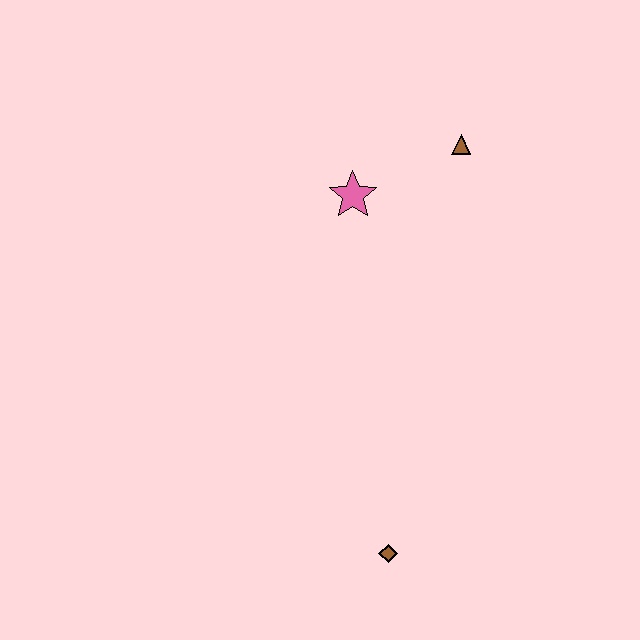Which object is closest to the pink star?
The brown triangle is closest to the pink star.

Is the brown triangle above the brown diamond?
Yes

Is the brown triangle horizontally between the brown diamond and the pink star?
No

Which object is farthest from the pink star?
The brown diamond is farthest from the pink star.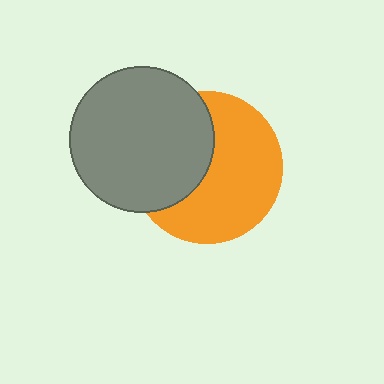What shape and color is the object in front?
The object in front is a gray circle.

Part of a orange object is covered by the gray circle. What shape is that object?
It is a circle.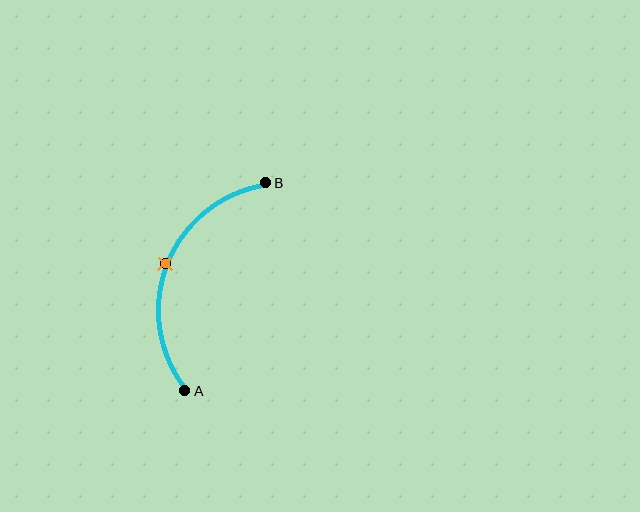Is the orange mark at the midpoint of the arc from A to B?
Yes. The orange mark lies on the arc at equal arc-length from both A and B — it is the arc midpoint.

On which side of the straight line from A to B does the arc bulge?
The arc bulges to the left of the straight line connecting A and B.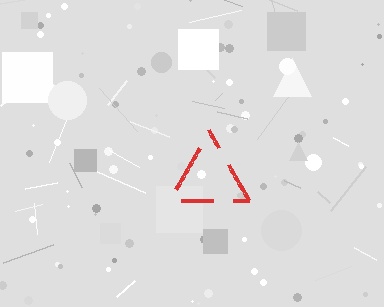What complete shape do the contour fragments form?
The contour fragments form a triangle.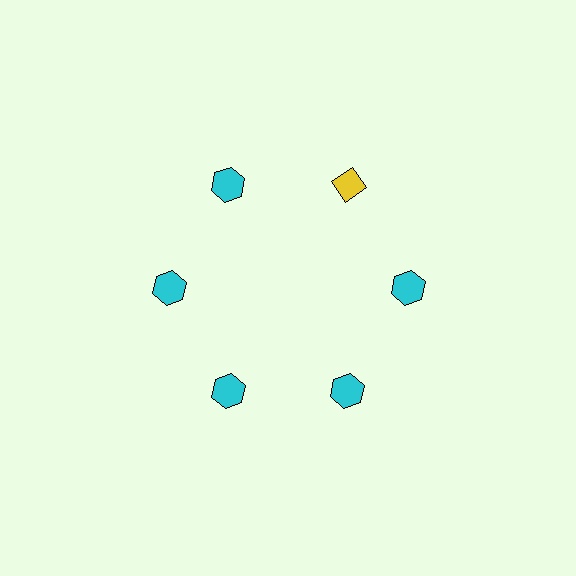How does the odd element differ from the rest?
It differs in both color (yellow instead of cyan) and shape (diamond instead of hexagon).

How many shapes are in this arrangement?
There are 6 shapes arranged in a ring pattern.